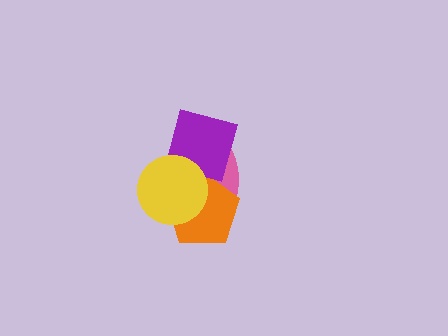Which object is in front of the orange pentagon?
The yellow circle is in front of the orange pentagon.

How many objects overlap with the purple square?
2 objects overlap with the purple square.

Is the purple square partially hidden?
Yes, it is partially covered by another shape.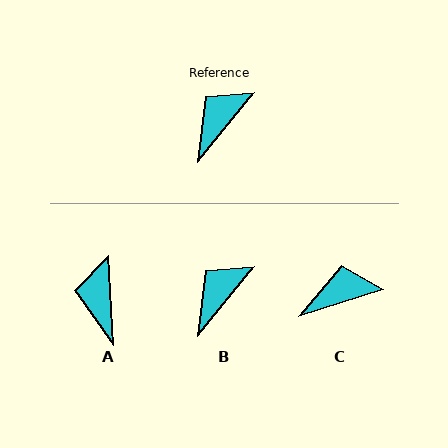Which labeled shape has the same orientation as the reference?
B.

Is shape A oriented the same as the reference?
No, it is off by about 42 degrees.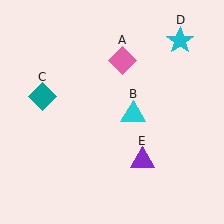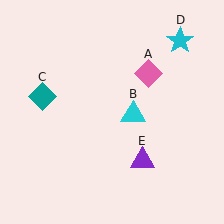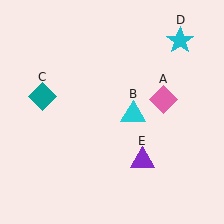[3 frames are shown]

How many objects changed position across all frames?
1 object changed position: pink diamond (object A).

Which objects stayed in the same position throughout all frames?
Cyan triangle (object B) and teal diamond (object C) and cyan star (object D) and purple triangle (object E) remained stationary.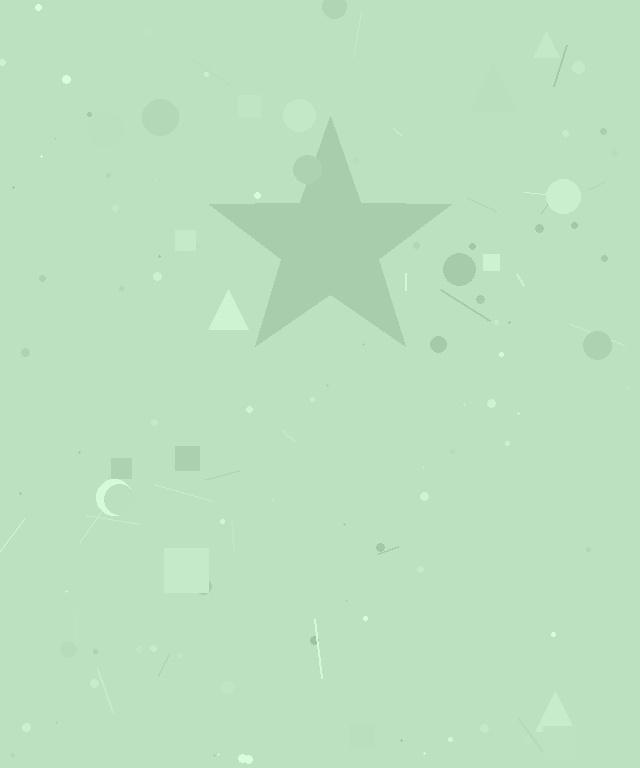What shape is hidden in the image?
A star is hidden in the image.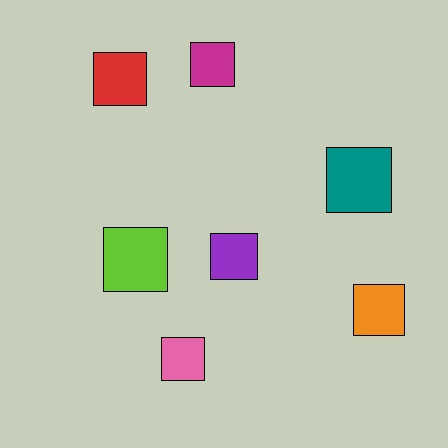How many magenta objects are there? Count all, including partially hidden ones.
There is 1 magenta object.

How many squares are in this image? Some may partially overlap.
There are 7 squares.